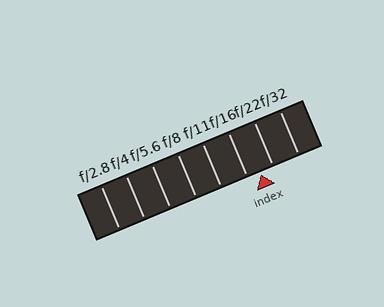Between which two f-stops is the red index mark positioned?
The index mark is between f/16 and f/22.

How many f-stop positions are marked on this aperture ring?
There are 8 f-stop positions marked.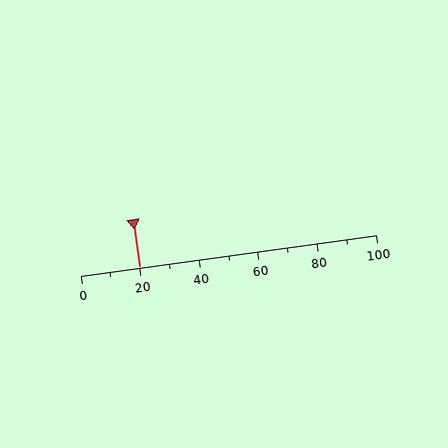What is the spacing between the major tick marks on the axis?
The major ticks are spaced 20 apart.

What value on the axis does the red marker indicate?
The marker indicates approximately 20.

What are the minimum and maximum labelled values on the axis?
The axis runs from 0 to 100.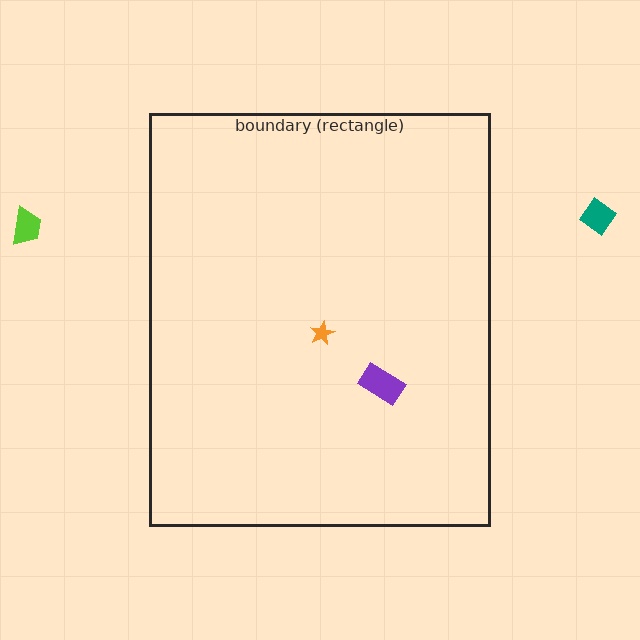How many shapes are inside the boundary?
2 inside, 2 outside.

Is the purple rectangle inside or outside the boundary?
Inside.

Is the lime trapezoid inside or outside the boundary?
Outside.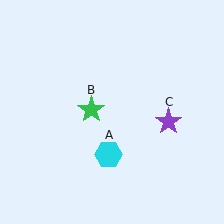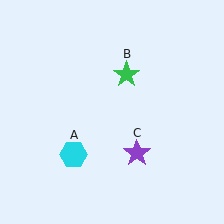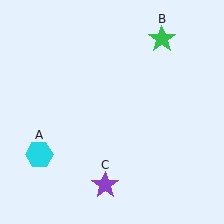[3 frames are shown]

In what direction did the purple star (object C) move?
The purple star (object C) moved down and to the left.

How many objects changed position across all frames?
3 objects changed position: cyan hexagon (object A), green star (object B), purple star (object C).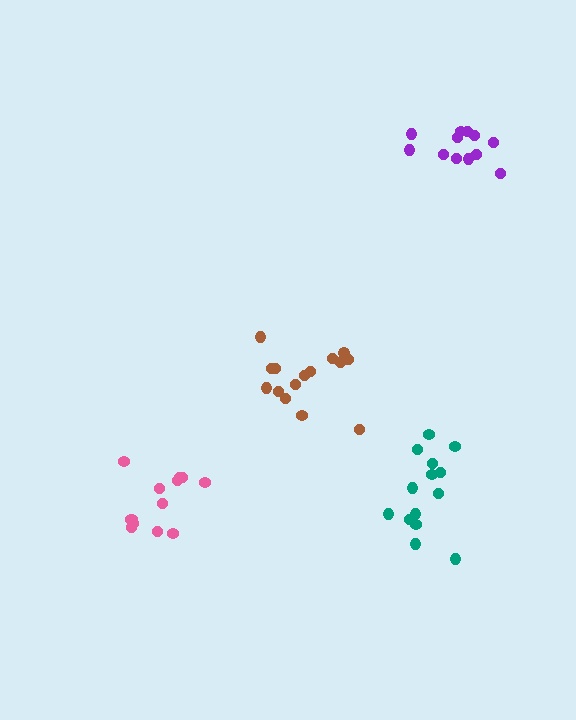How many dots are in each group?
Group 1: 13 dots, Group 2: 12 dots, Group 3: 15 dots, Group 4: 14 dots (54 total).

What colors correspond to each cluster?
The clusters are colored: pink, purple, brown, teal.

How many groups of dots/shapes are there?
There are 4 groups.